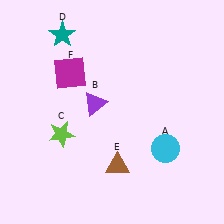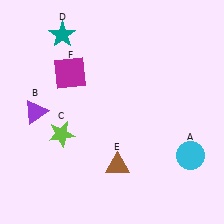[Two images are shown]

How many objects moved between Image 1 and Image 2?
2 objects moved between the two images.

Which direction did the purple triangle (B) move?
The purple triangle (B) moved left.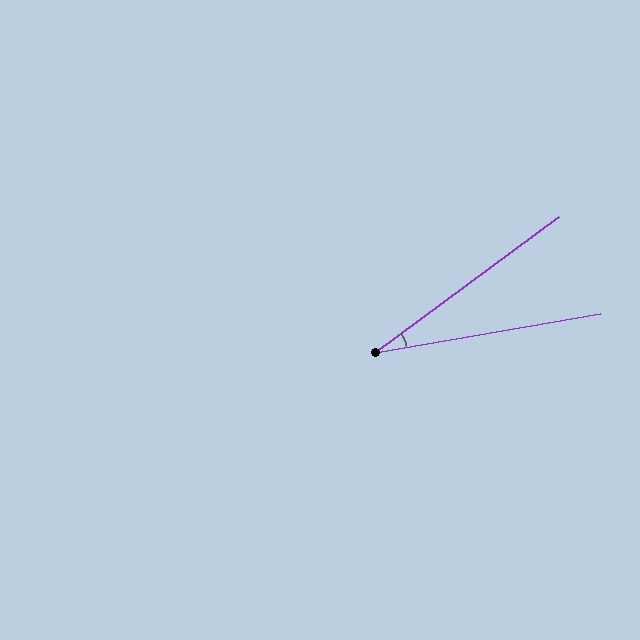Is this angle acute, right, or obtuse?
It is acute.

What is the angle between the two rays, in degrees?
Approximately 27 degrees.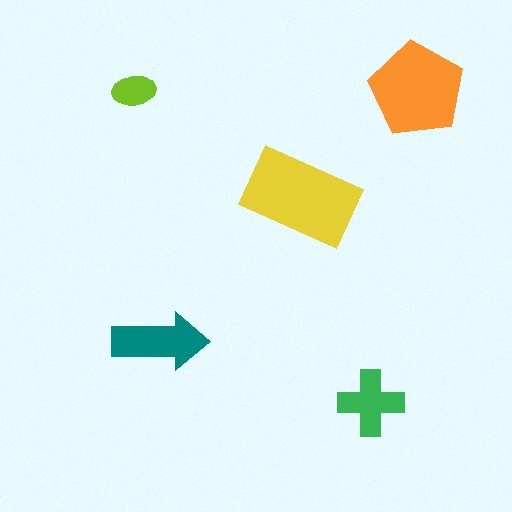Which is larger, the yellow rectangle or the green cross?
The yellow rectangle.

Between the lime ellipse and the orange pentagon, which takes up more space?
The orange pentagon.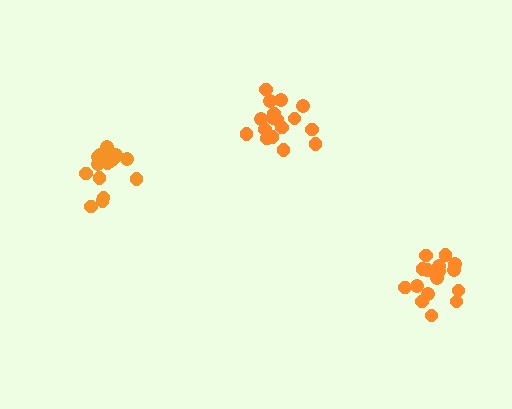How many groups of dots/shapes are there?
There are 3 groups.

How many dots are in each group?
Group 1: 16 dots, Group 2: 17 dots, Group 3: 16 dots (49 total).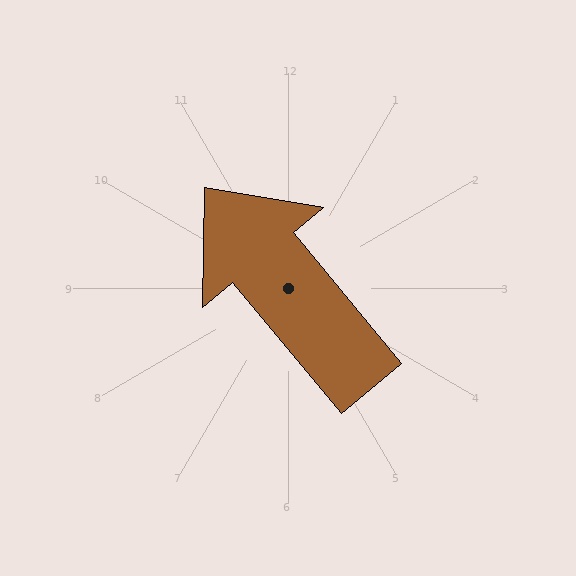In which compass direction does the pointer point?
Northwest.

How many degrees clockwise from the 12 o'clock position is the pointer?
Approximately 320 degrees.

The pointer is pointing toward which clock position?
Roughly 11 o'clock.